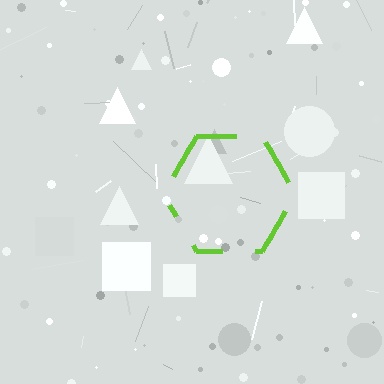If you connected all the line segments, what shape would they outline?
They would outline a hexagon.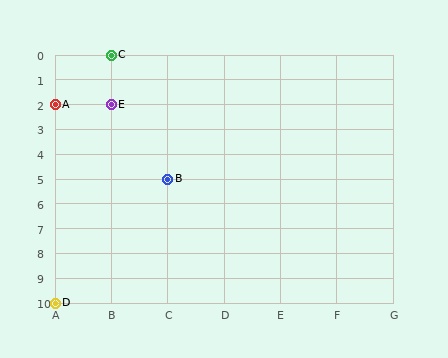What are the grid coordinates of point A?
Point A is at grid coordinates (A, 2).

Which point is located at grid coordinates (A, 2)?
Point A is at (A, 2).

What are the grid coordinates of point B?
Point B is at grid coordinates (C, 5).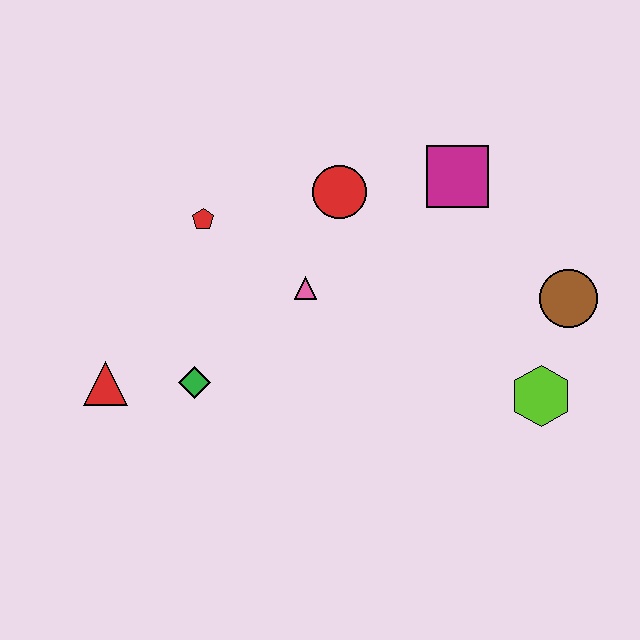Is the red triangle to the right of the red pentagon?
No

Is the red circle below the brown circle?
No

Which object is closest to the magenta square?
The red circle is closest to the magenta square.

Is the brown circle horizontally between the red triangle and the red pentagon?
No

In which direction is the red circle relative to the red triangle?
The red circle is to the right of the red triangle.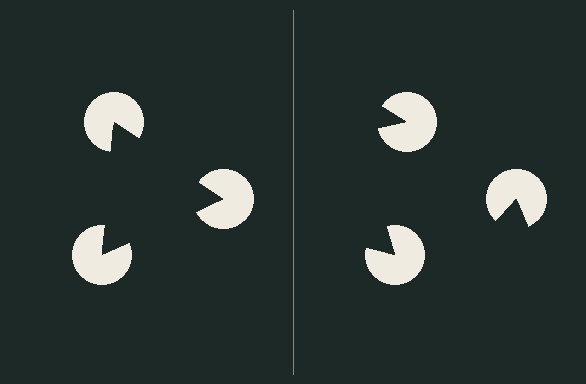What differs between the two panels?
The pac-man discs are positioned identically on both sides; only the wedge orientations differ. On the left they align to a triangle; on the right they are misaligned.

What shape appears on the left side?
An illusory triangle.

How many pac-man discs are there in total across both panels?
6 — 3 on each side.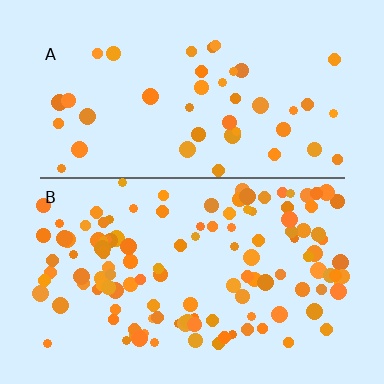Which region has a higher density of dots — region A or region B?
B (the bottom).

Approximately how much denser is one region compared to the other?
Approximately 3.0× — region B over region A.